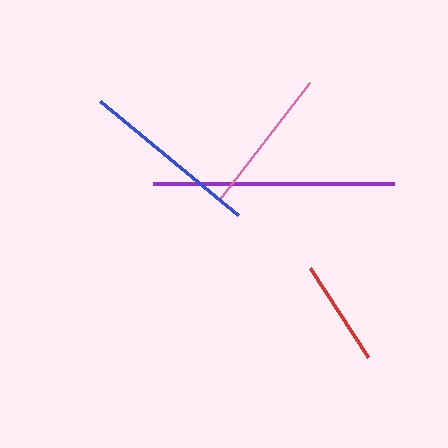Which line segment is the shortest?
The red line is the shortest at approximately 107 pixels.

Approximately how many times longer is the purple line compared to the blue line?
The purple line is approximately 1.3 times the length of the blue line.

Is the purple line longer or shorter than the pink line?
The purple line is longer than the pink line.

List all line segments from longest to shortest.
From longest to shortest: purple, blue, pink, red.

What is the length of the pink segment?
The pink segment is approximately 149 pixels long.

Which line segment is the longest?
The purple line is the longest at approximately 241 pixels.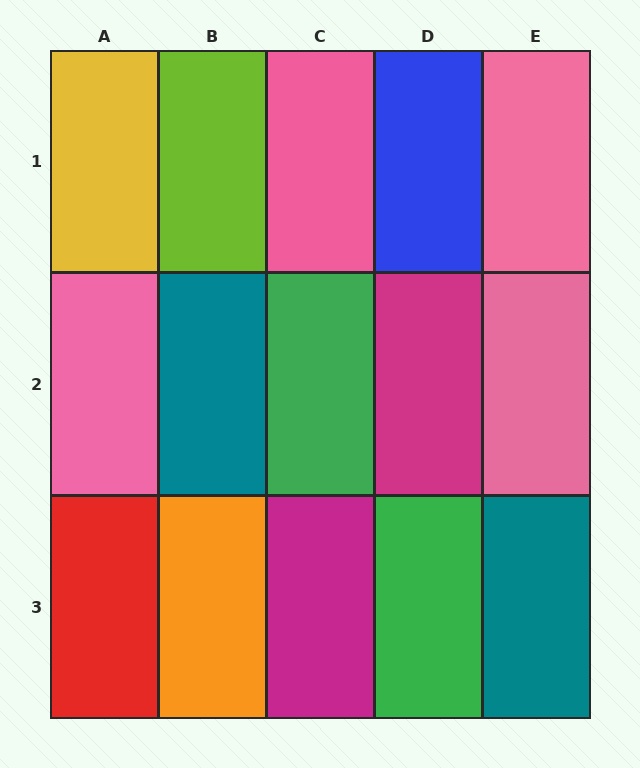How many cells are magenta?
2 cells are magenta.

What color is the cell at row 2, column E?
Pink.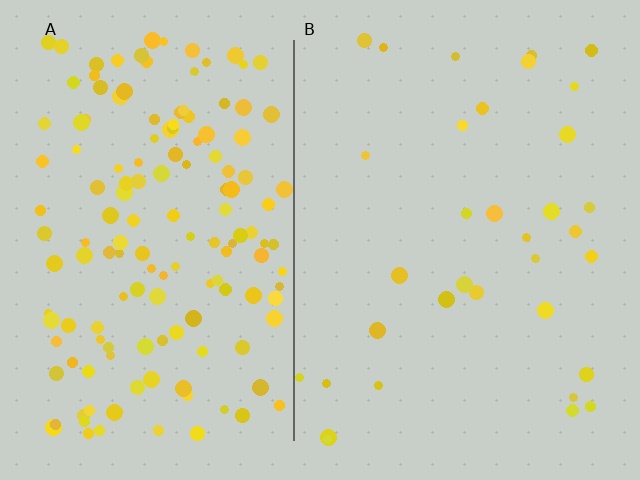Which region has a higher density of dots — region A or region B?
A (the left).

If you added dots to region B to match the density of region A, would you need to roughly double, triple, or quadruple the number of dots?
Approximately quadruple.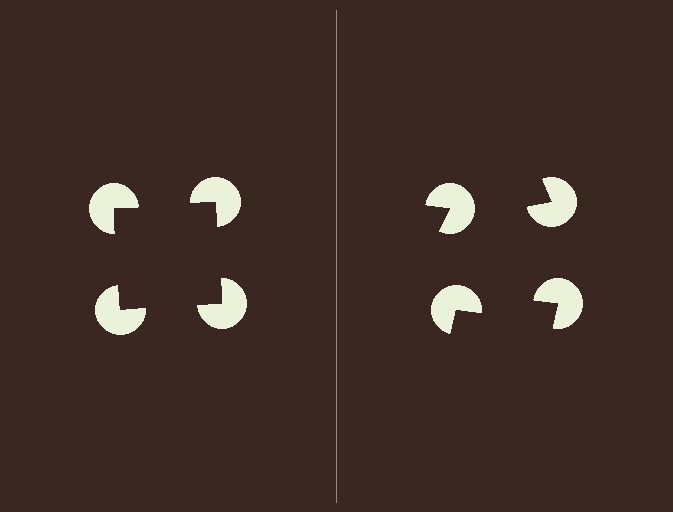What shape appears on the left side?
An illusory square.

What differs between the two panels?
The pac-man discs are positioned identically on both sides; only the wedge orientations differ. On the left they align to a square; on the right they are misaligned.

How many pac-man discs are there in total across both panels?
8 — 4 on each side.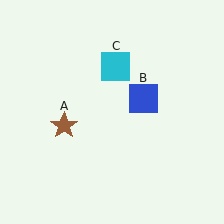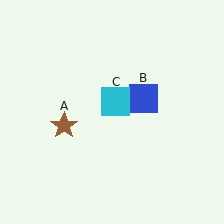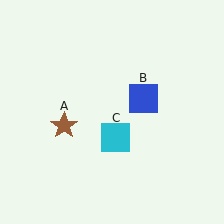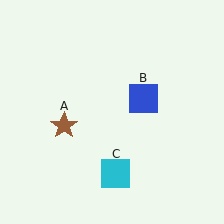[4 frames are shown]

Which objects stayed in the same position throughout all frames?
Brown star (object A) and blue square (object B) remained stationary.